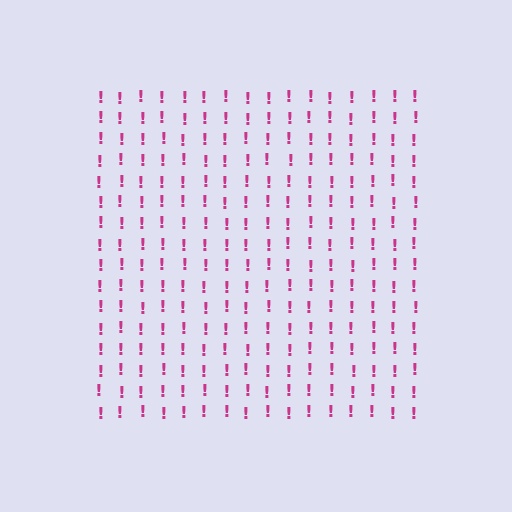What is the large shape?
The large shape is a square.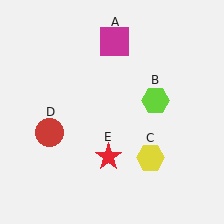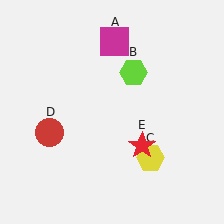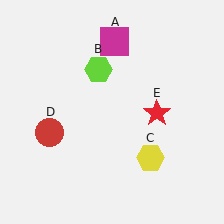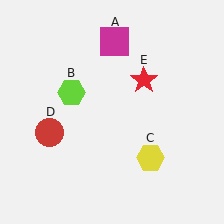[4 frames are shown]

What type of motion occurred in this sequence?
The lime hexagon (object B), red star (object E) rotated counterclockwise around the center of the scene.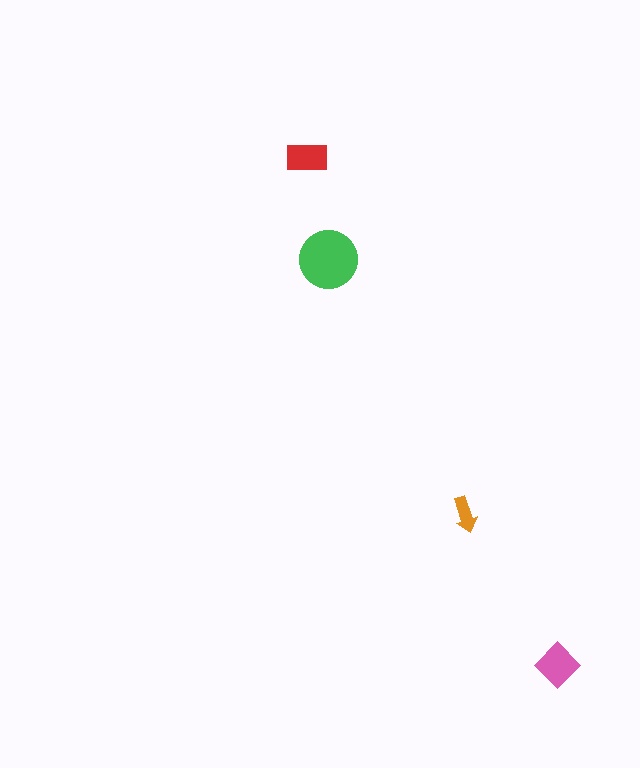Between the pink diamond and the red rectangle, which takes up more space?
The pink diamond.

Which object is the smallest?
The orange arrow.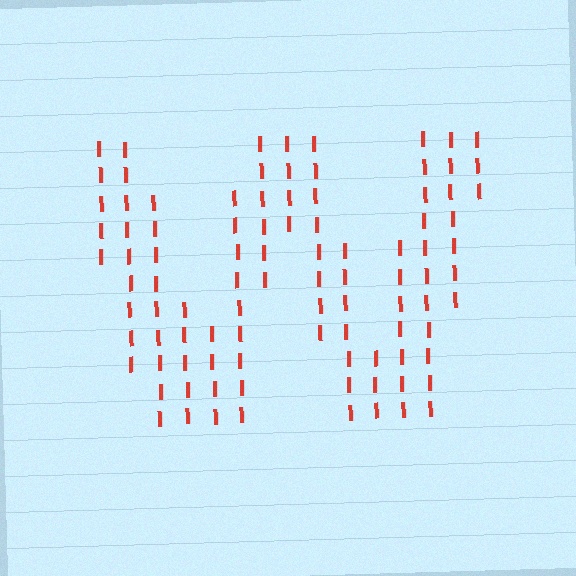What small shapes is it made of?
It is made of small letter I's.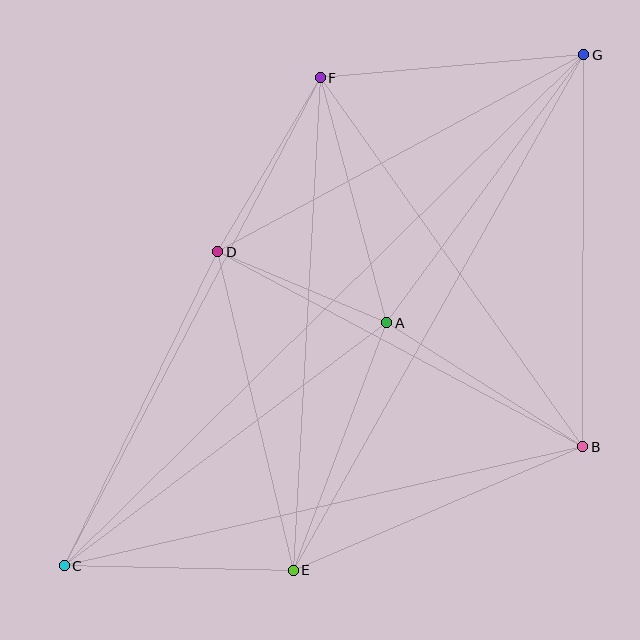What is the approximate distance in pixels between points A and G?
The distance between A and G is approximately 333 pixels.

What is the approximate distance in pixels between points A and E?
The distance between A and E is approximately 265 pixels.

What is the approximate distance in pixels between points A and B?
The distance between A and B is approximately 232 pixels.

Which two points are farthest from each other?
Points C and G are farthest from each other.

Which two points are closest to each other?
Points A and D are closest to each other.